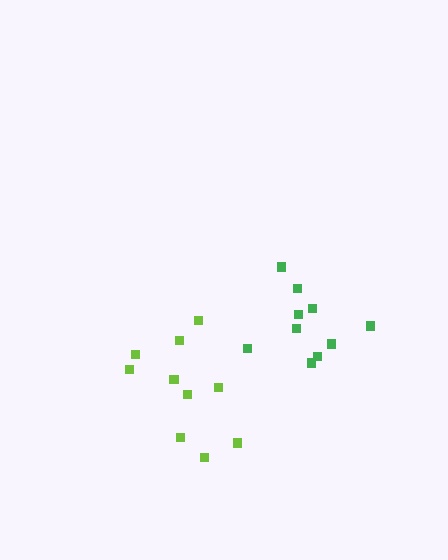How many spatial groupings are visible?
There are 2 spatial groupings.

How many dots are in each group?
Group 1: 10 dots, Group 2: 10 dots (20 total).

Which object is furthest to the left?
The lime cluster is leftmost.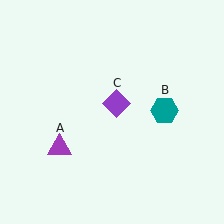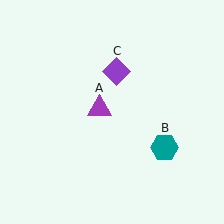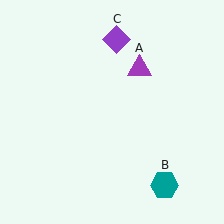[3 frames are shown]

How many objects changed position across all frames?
3 objects changed position: purple triangle (object A), teal hexagon (object B), purple diamond (object C).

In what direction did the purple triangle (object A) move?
The purple triangle (object A) moved up and to the right.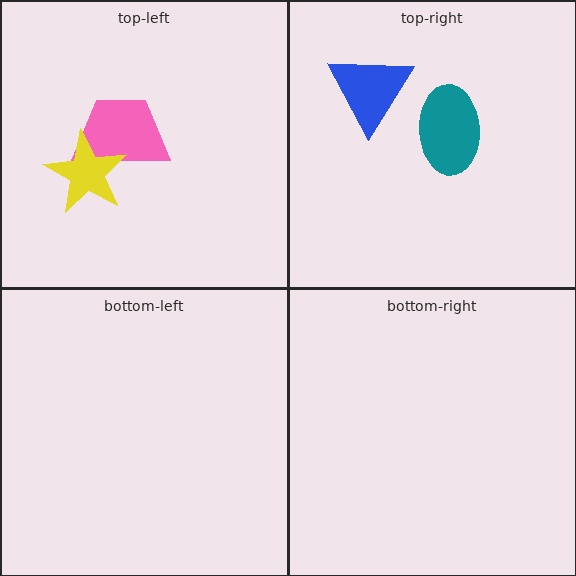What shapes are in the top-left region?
The pink trapezoid, the yellow star.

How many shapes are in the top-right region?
2.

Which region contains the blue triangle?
The top-right region.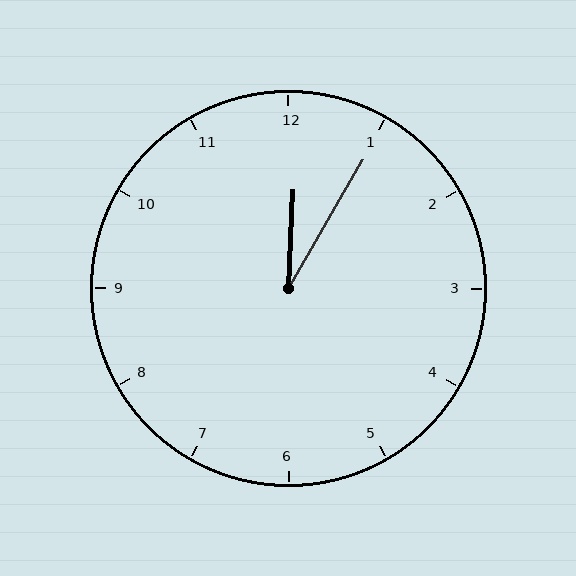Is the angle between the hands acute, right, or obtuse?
It is acute.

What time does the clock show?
12:05.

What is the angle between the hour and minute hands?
Approximately 28 degrees.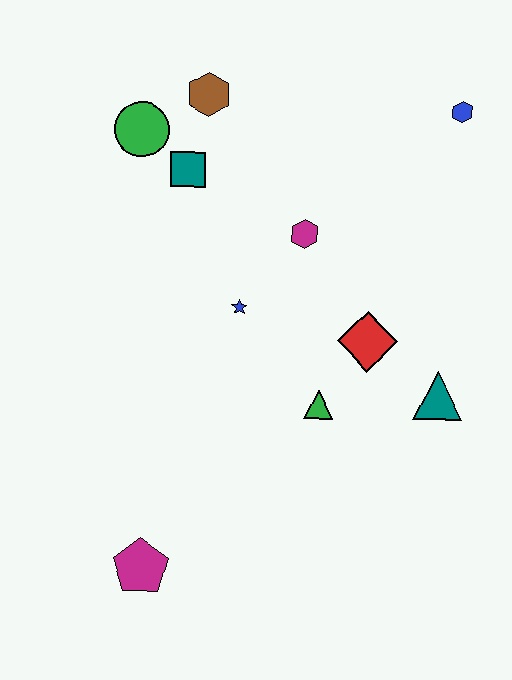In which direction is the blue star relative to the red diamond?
The blue star is to the left of the red diamond.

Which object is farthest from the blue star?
The blue hexagon is farthest from the blue star.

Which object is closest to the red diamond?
The green triangle is closest to the red diamond.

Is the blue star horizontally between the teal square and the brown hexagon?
No